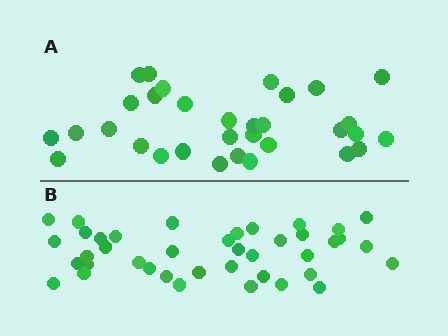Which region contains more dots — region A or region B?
Region B (the bottom region) has more dots.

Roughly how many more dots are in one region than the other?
Region B has roughly 8 or so more dots than region A.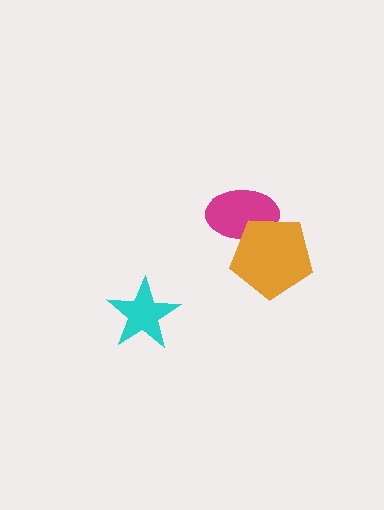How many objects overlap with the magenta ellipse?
1 object overlaps with the magenta ellipse.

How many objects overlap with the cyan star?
0 objects overlap with the cyan star.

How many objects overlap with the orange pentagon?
1 object overlaps with the orange pentagon.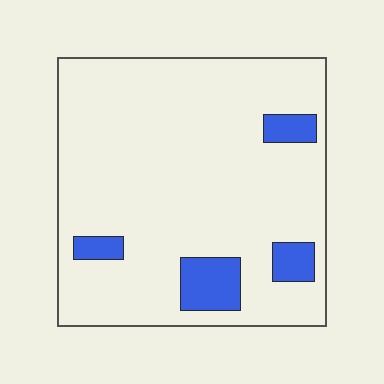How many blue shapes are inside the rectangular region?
4.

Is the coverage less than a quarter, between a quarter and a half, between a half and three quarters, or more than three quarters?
Less than a quarter.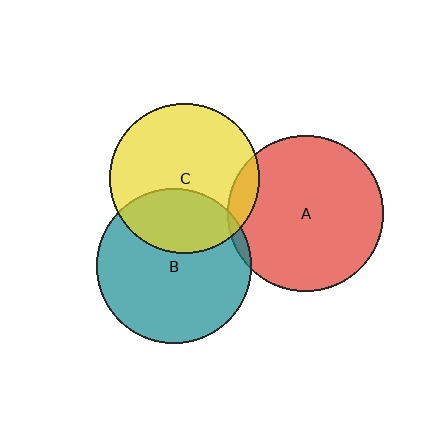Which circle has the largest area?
Circle A (red).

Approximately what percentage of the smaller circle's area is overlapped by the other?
Approximately 5%.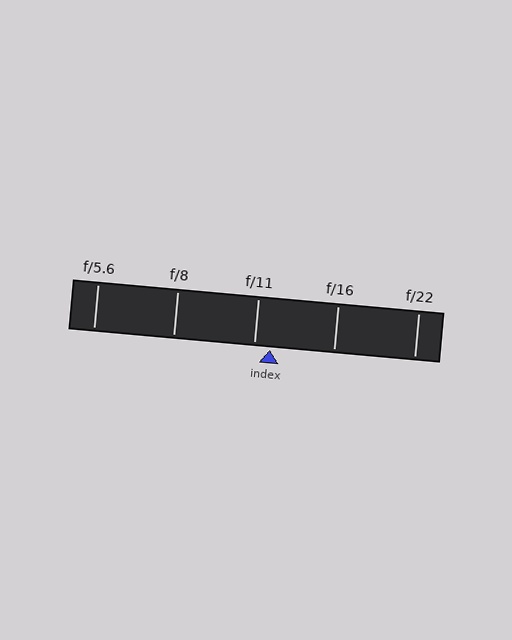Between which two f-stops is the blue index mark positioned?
The index mark is between f/11 and f/16.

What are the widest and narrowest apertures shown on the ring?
The widest aperture shown is f/5.6 and the narrowest is f/22.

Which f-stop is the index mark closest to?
The index mark is closest to f/11.